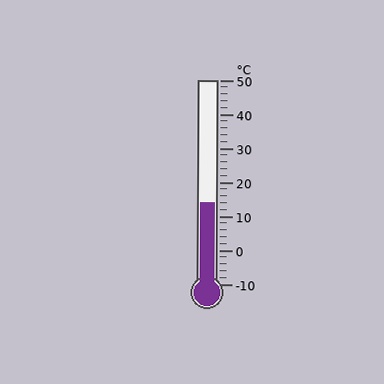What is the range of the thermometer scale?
The thermometer scale ranges from -10°C to 50°C.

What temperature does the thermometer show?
The thermometer shows approximately 14°C.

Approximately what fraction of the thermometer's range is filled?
The thermometer is filled to approximately 40% of its range.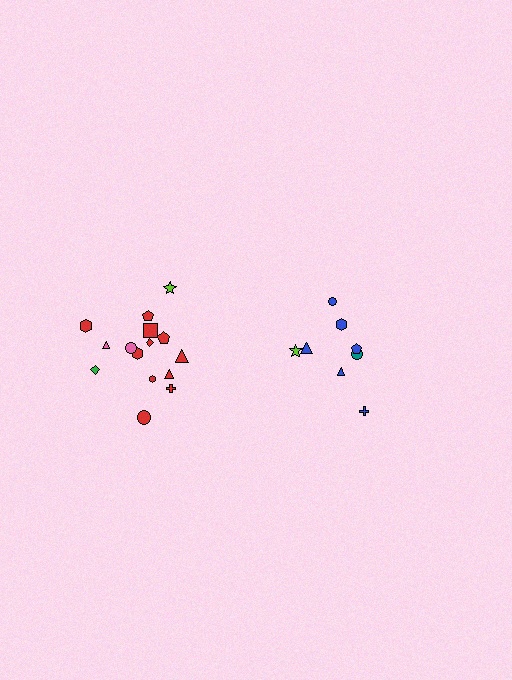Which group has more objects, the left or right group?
The left group.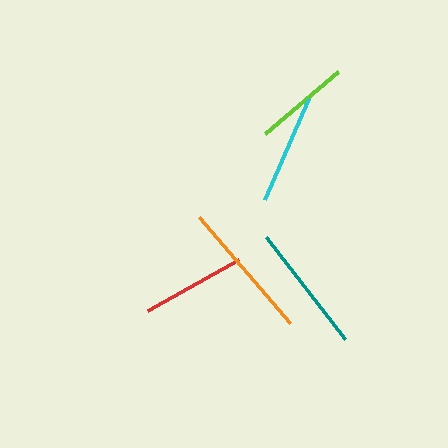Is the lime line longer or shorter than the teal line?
The teal line is longer than the lime line.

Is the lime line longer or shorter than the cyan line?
The cyan line is longer than the lime line.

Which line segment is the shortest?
The lime line is the shortest at approximately 96 pixels.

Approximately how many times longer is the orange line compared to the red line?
The orange line is approximately 1.3 times the length of the red line.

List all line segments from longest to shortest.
From longest to shortest: orange, teal, cyan, red, lime.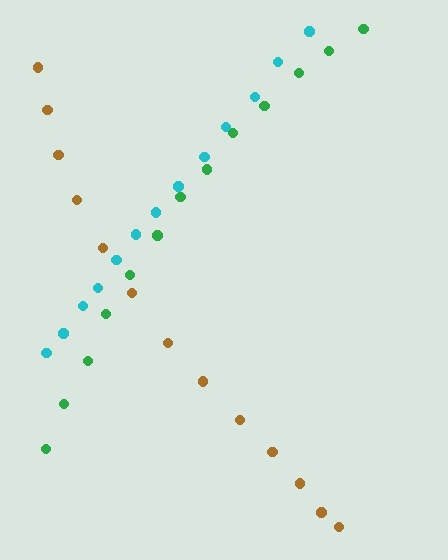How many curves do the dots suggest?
There are 3 distinct paths.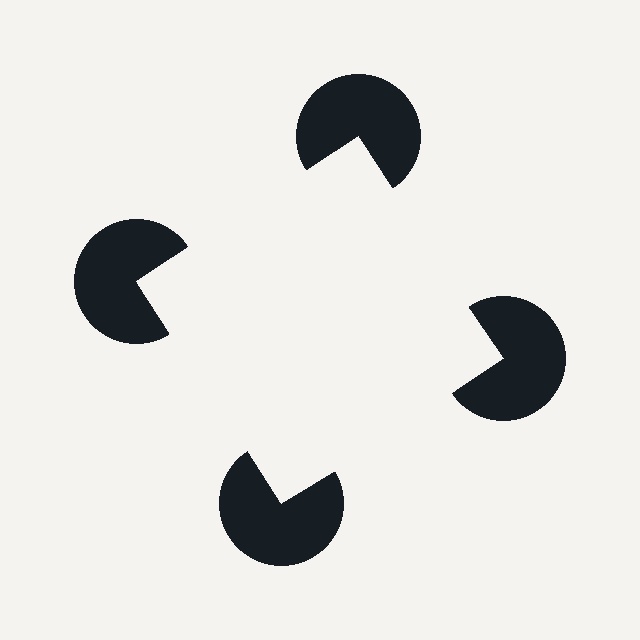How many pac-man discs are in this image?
There are 4 — one at each vertex of the illusory square.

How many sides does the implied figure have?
4 sides.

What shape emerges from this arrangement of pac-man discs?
An illusory square — its edges are inferred from the aligned wedge cuts in the pac-man discs, not physically drawn.